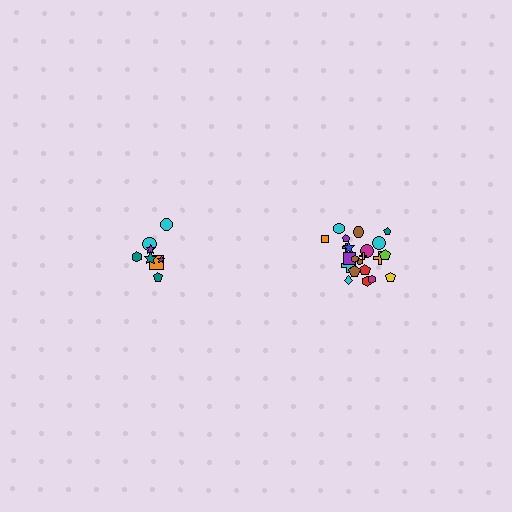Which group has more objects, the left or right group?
The right group.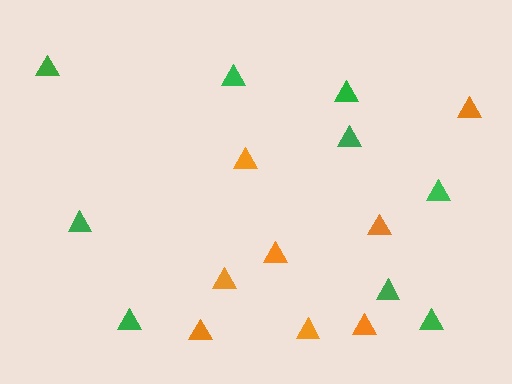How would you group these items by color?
There are 2 groups: one group of green triangles (9) and one group of orange triangles (8).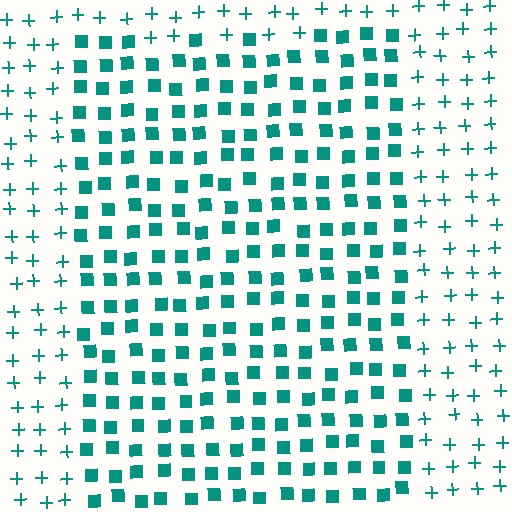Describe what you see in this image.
The image is filled with small teal elements arranged in a uniform grid. A rectangle-shaped region contains squares, while the surrounding area contains plus signs. The boundary is defined purely by the change in element shape.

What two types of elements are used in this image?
The image uses squares inside the rectangle region and plus signs outside it.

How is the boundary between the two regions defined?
The boundary is defined by a change in element shape: squares inside vs. plus signs outside. All elements share the same color and spacing.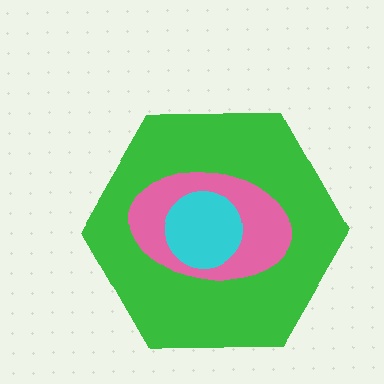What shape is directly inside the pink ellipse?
The cyan circle.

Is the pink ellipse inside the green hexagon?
Yes.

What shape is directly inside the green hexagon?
The pink ellipse.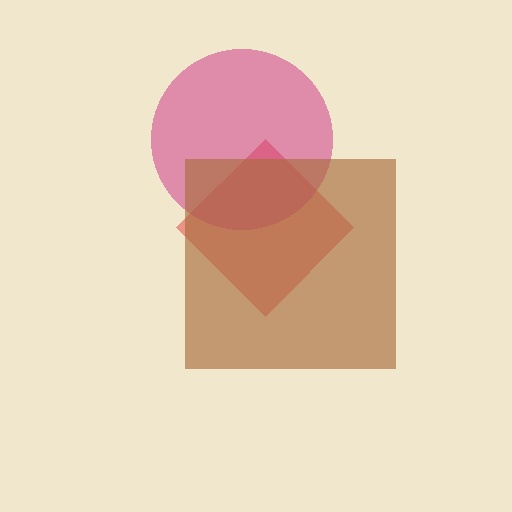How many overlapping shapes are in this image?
There are 3 overlapping shapes in the image.